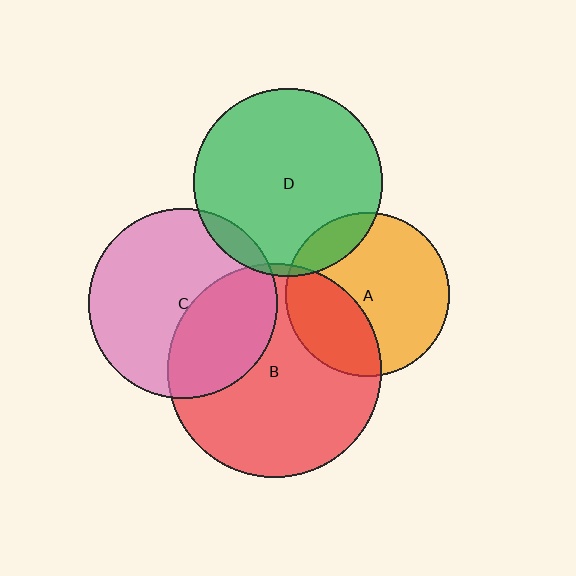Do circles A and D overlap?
Yes.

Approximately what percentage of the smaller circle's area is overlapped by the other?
Approximately 15%.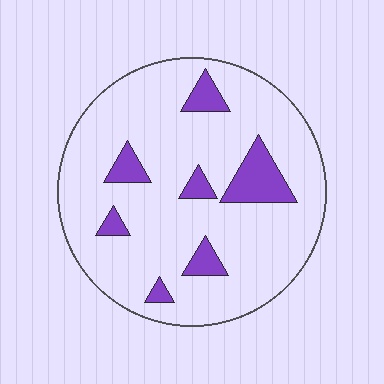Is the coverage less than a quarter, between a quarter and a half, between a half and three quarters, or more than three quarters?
Less than a quarter.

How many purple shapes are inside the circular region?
7.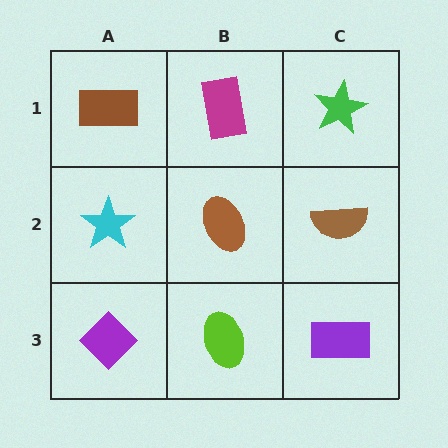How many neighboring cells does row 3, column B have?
3.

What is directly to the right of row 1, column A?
A magenta rectangle.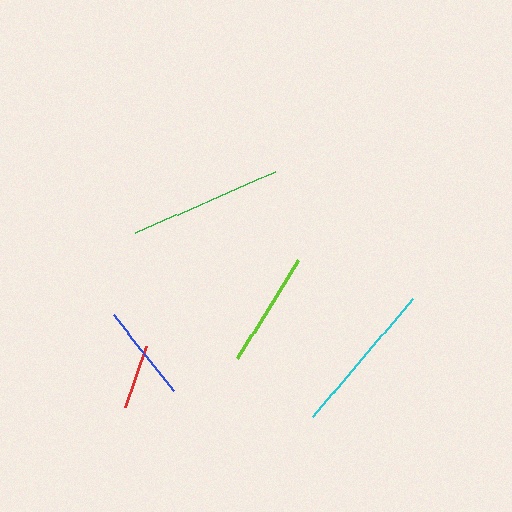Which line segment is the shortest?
The red line is the shortest at approximately 64 pixels.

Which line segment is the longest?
The cyan line is the longest at approximately 155 pixels.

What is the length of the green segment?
The green segment is approximately 153 pixels long.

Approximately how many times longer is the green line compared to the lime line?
The green line is approximately 1.3 times the length of the lime line.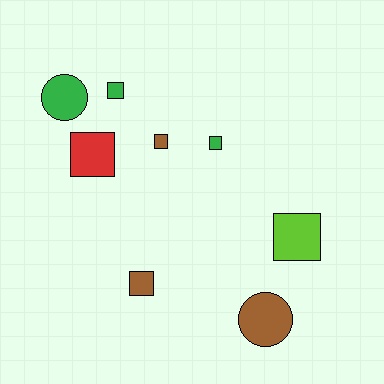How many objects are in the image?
There are 8 objects.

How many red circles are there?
There are no red circles.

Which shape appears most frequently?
Square, with 6 objects.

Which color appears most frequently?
Brown, with 3 objects.